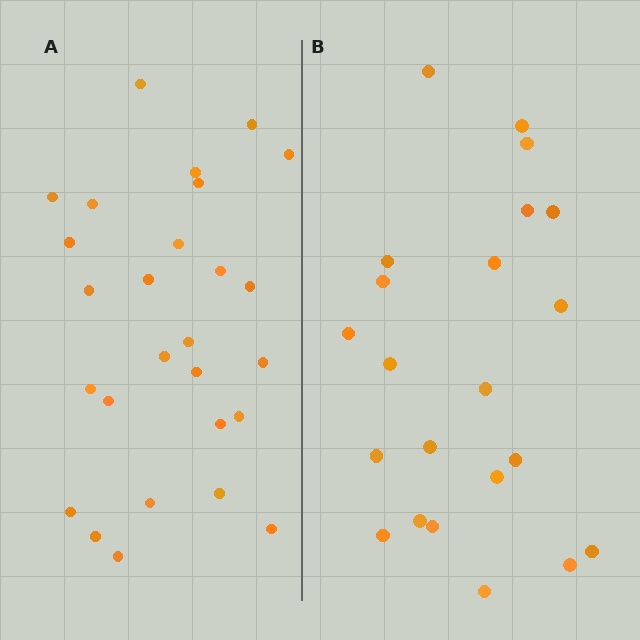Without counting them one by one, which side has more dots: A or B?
Region A (the left region) has more dots.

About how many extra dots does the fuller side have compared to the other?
Region A has about 5 more dots than region B.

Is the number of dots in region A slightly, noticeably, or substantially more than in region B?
Region A has only slightly more — the two regions are fairly close. The ratio is roughly 1.2 to 1.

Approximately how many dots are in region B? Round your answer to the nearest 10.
About 20 dots. (The exact count is 22, which rounds to 20.)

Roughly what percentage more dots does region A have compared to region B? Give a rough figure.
About 25% more.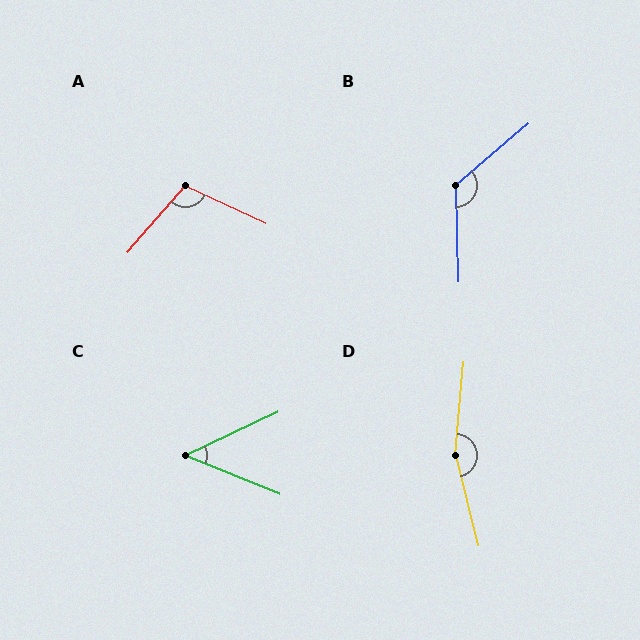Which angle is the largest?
D, at approximately 161 degrees.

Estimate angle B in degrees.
Approximately 129 degrees.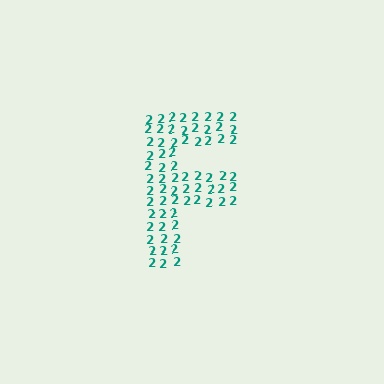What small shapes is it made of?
It is made of small digit 2's.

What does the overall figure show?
The overall figure shows the letter F.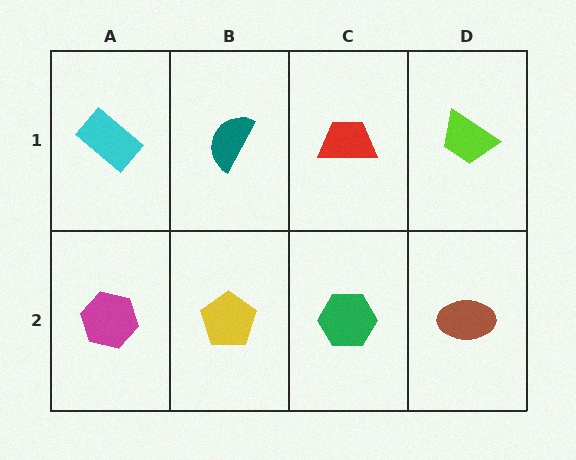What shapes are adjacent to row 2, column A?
A cyan rectangle (row 1, column A), a yellow pentagon (row 2, column B).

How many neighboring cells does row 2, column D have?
2.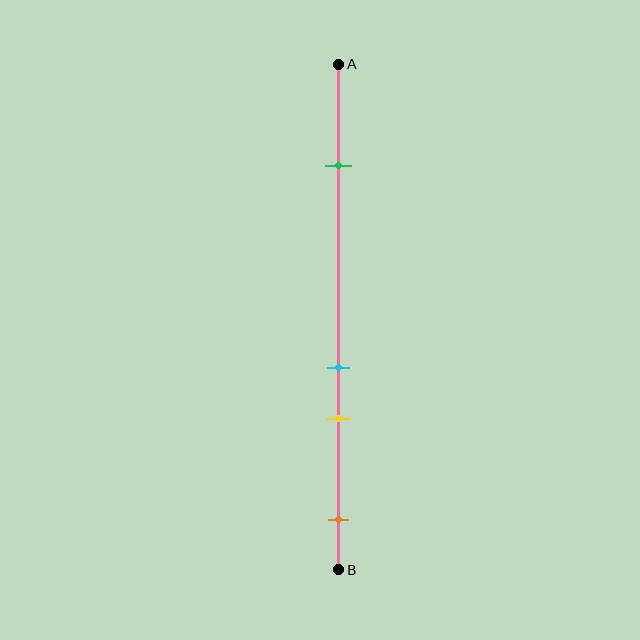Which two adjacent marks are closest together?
The cyan and yellow marks are the closest adjacent pair.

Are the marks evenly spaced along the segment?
No, the marks are not evenly spaced.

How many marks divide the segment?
There are 4 marks dividing the segment.